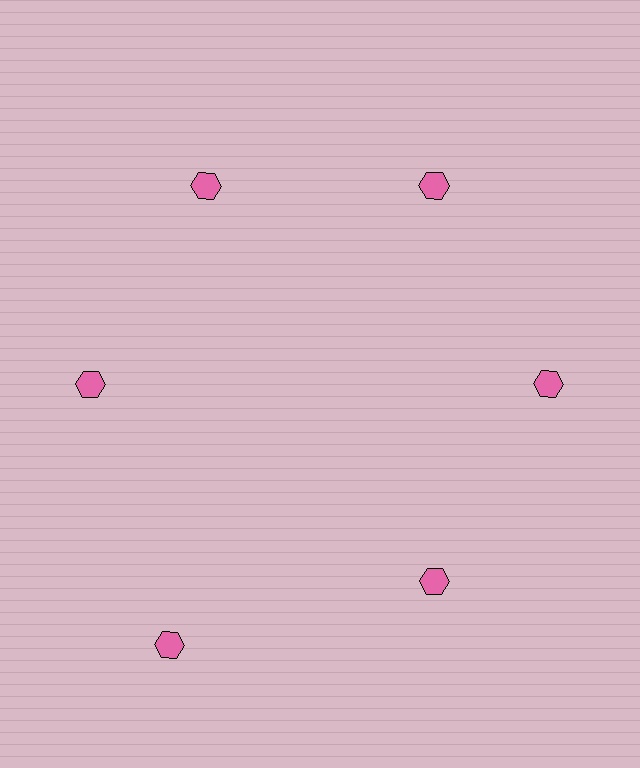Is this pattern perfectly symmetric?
No. The 6 pink hexagons are arranged in a ring, but one element near the 7 o'clock position is pushed outward from the center, breaking the 6-fold rotational symmetry.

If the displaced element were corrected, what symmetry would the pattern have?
It would have 6-fold rotational symmetry — the pattern would map onto itself every 60 degrees.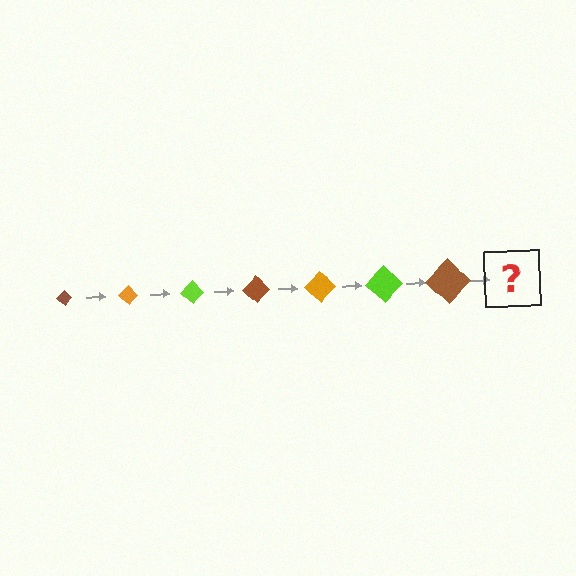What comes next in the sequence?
The next element should be an orange diamond, larger than the previous one.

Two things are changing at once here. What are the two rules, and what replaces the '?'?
The two rules are that the diamond grows larger each step and the color cycles through brown, orange, and lime. The '?' should be an orange diamond, larger than the previous one.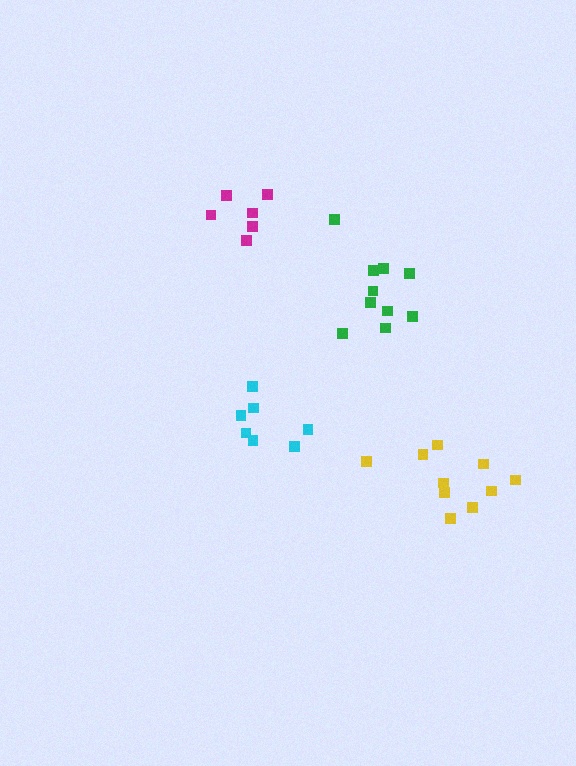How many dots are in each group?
Group 1: 10 dots, Group 2: 10 dots, Group 3: 6 dots, Group 4: 7 dots (33 total).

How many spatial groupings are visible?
There are 4 spatial groupings.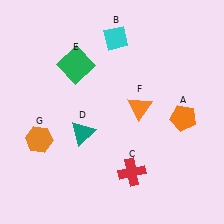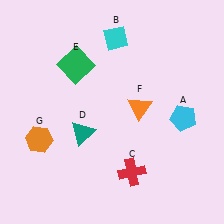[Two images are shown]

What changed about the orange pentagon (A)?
In Image 1, A is orange. In Image 2, it changed to cyan.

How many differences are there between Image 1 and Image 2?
There is 1 difference between the two images.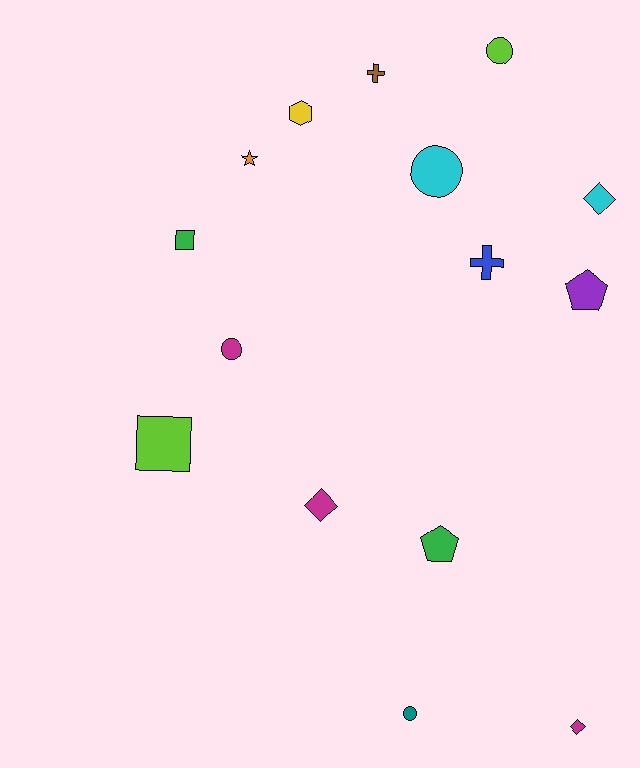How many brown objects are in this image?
There is 1 brown object.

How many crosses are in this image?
There are 2 crosses.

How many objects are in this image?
There are 15 objects.